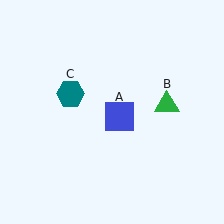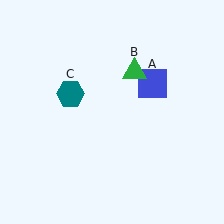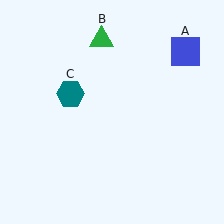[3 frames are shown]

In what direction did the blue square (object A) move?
The blue square (object A) moved up and to the right.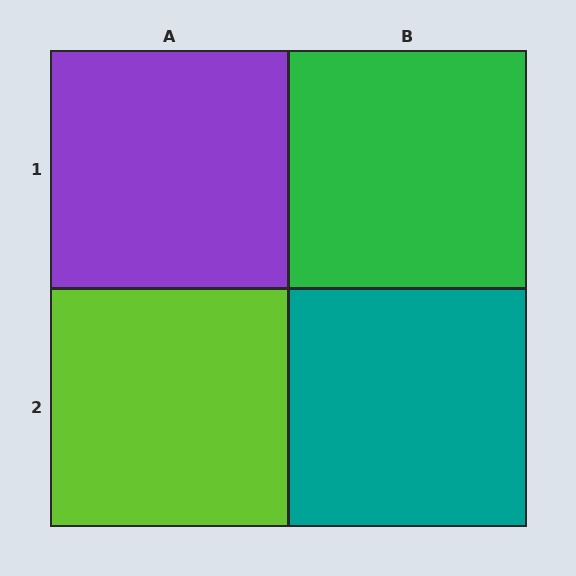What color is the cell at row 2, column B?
Teal.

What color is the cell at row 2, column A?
Lime.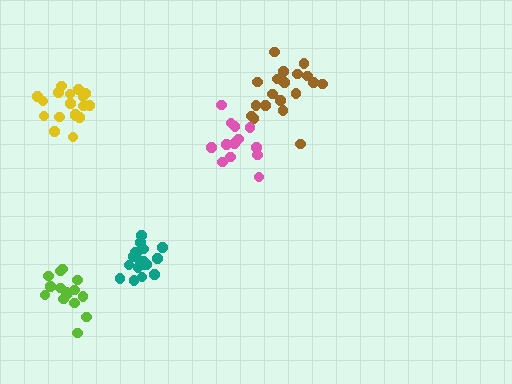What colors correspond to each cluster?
The clusters are colored: brown, lime, teal, pink, yellow.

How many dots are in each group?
Group 1: 19 dots, Group 2: 15 dots, Group 3: 19 dots, Group 4: 13 dots, Group 5: 18 dots (84 total).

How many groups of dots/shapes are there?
There are 5 groups.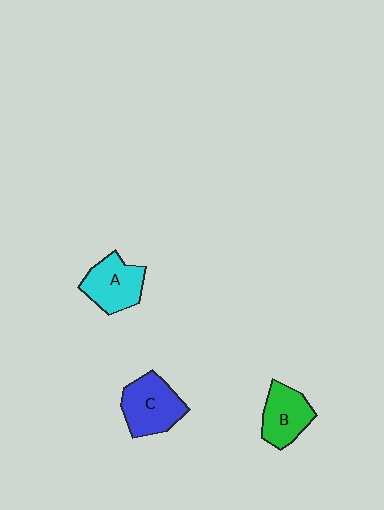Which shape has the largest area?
Shape C (blue).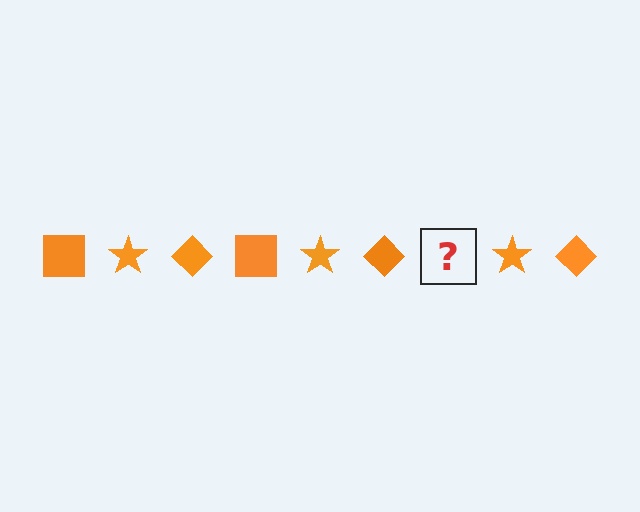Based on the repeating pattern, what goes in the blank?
The blank should be an orange square.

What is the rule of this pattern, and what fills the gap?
The rule is that the pattern cycles through square, star, diamond shapes in orange. The gap should be filled with an orange square.